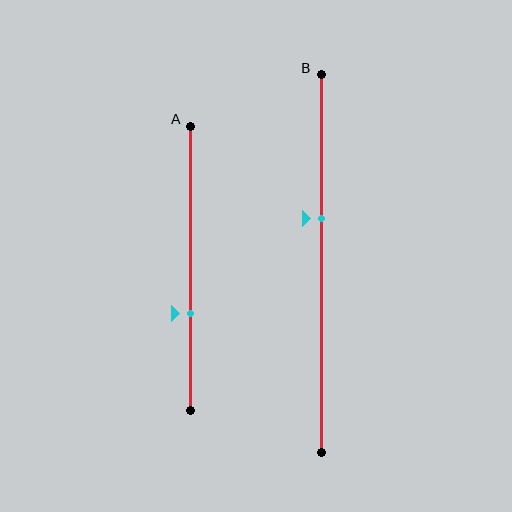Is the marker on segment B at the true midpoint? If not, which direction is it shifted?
No, the marker on segment B is shifted upward by about 12% of the segment length.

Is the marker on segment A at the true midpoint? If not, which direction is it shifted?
No, the marker on segment A is shifted downward by about 16% of the segment length.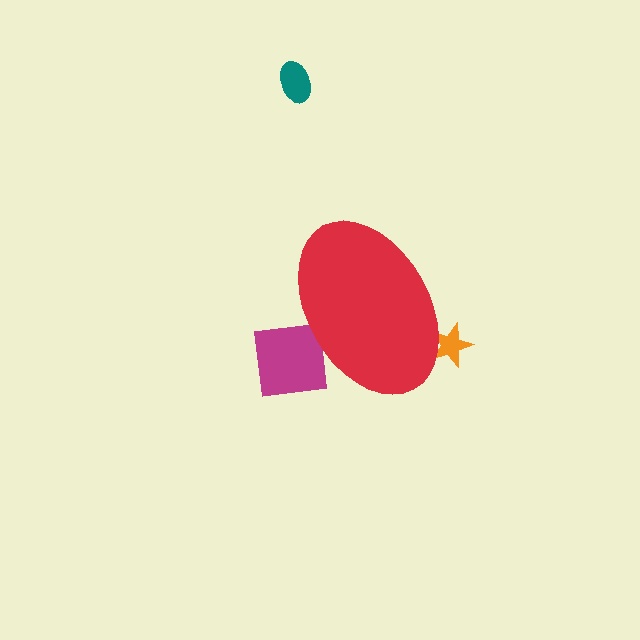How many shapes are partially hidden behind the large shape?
2 shapes are partially hidden.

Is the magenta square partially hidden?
Yes, the magenta square is partially hidden behind the red ellipse.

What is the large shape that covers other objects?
A red ellipse.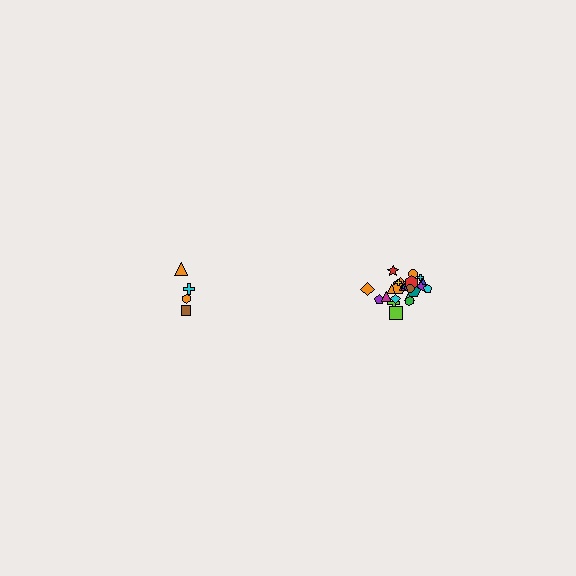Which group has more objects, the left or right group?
The right group.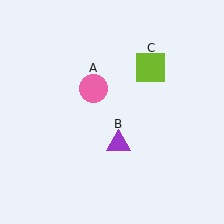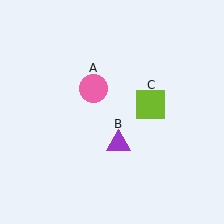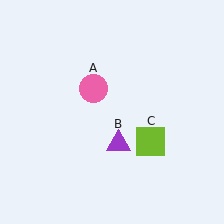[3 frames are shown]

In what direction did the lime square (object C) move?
The lime square (object C) moved down.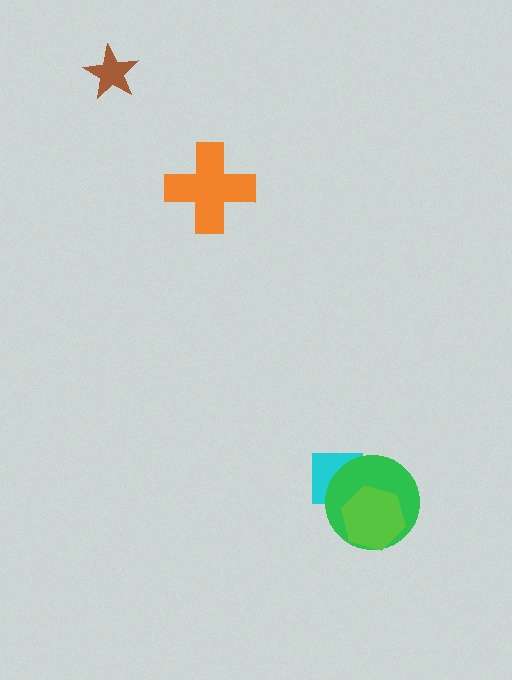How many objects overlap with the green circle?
2 objects overlap with the green circle.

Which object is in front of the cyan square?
The green circle is in front of the cyan square.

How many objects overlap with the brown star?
0 objects overlap with the brown star.